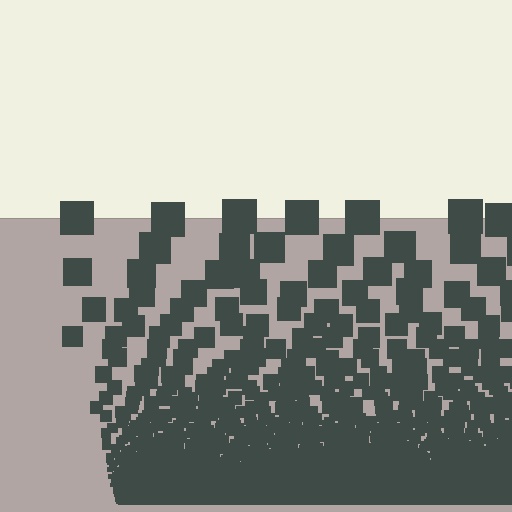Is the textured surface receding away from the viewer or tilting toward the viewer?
The surface appears to tilt toward the viewer. Texture elements get larger and sparser toward the top.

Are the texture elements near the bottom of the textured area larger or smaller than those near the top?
Smaller. The gradient is inverted — elements near the bottom are smaller and denser.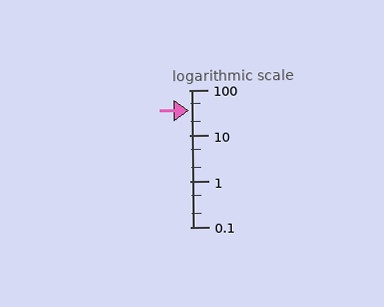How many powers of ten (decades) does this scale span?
The scale spans 3 decades, from 0.1 to 100.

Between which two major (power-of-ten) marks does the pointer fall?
The pointer is between 10 and 100.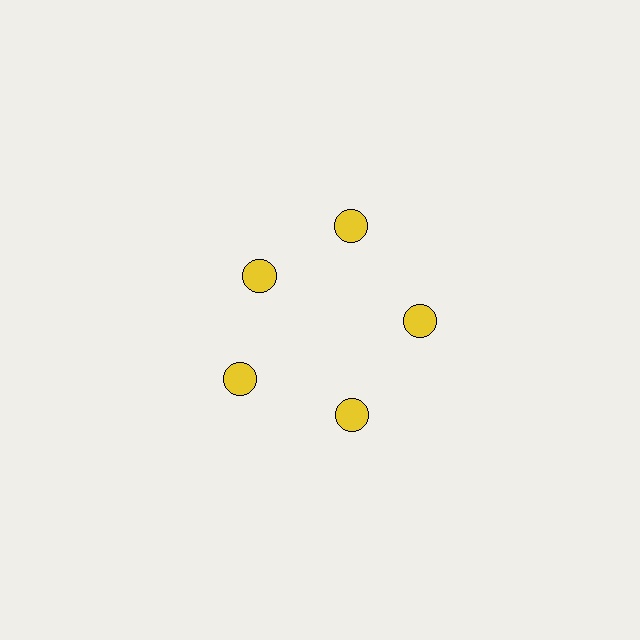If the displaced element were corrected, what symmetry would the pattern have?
It would have 5-fold rotational symmetry — the pattern would map onto itself every 72 degrees.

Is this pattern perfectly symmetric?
No. The 5 yellow circles are arranged in a ring, but one element near the 10 o'clock position is pulled inward toward the center, breaking the 5-fold rotational symmetry.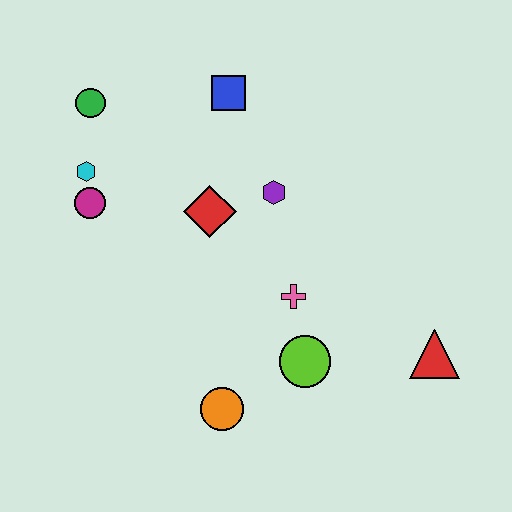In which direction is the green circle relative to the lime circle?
The green circle is above the lime circle.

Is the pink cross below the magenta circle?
Yes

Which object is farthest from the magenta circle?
The red triangle is farthest from the magenta circle.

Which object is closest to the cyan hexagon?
The magenta circle is closest to the cyan hexagon.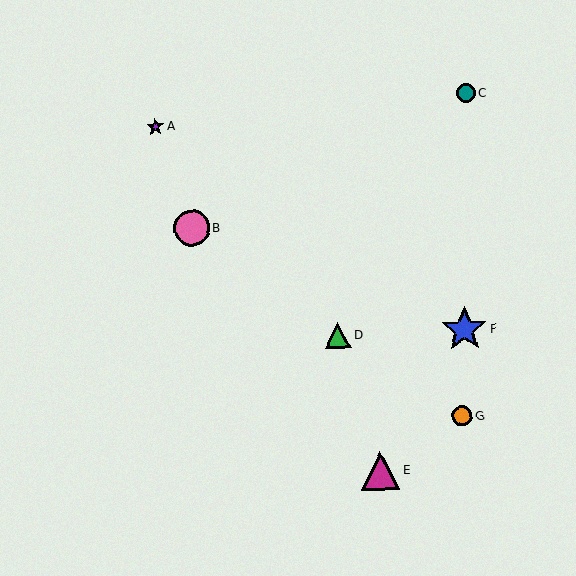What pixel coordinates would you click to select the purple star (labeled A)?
Click at (155, 127) to select the purple star A.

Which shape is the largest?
The blue star (labeled F) is the largest.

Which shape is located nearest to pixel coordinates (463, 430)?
The orange circle (labeled G) at (462, 416) is nearest to that location.